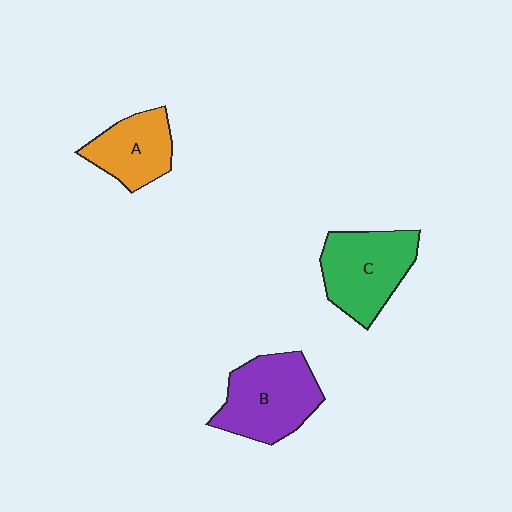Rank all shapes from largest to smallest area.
From largest to smallest: B (purple), C (green), A (orange).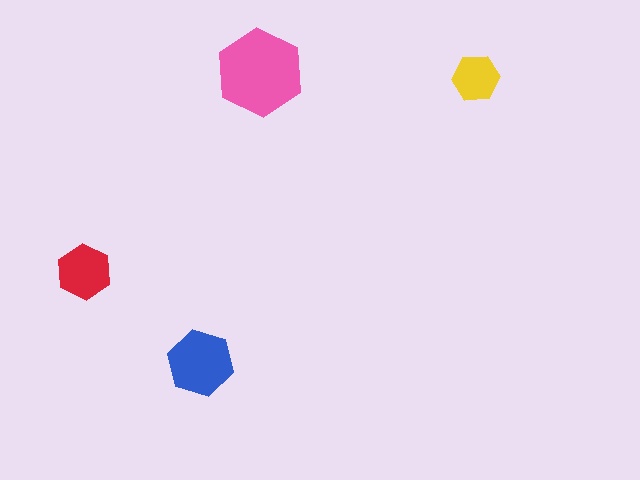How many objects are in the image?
There are 4 objects in the image.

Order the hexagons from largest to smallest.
the pink one, the blue one, the red one, the yellow one.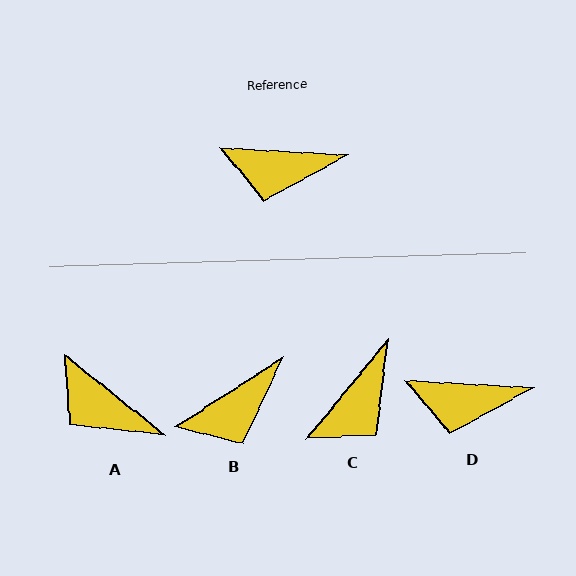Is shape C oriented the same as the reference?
No, it is off by about 54 degrees.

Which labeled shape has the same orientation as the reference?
D.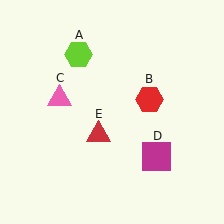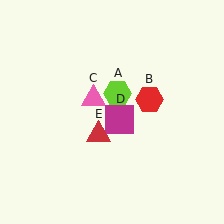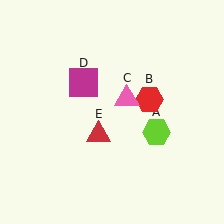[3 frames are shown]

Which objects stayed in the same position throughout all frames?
Red hexagon (object B) and red triangle (object E) remained stationary.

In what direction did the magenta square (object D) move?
The magenta square (object D) moved up and to the left.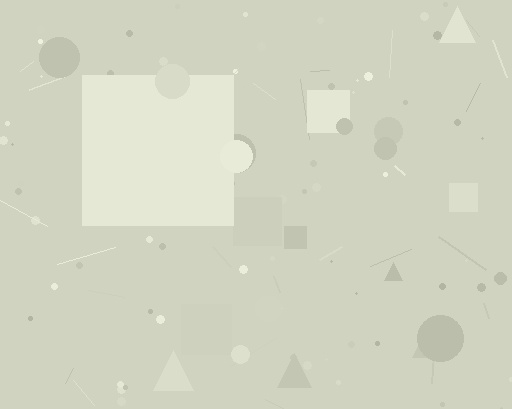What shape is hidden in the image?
A square is hidden in the image.